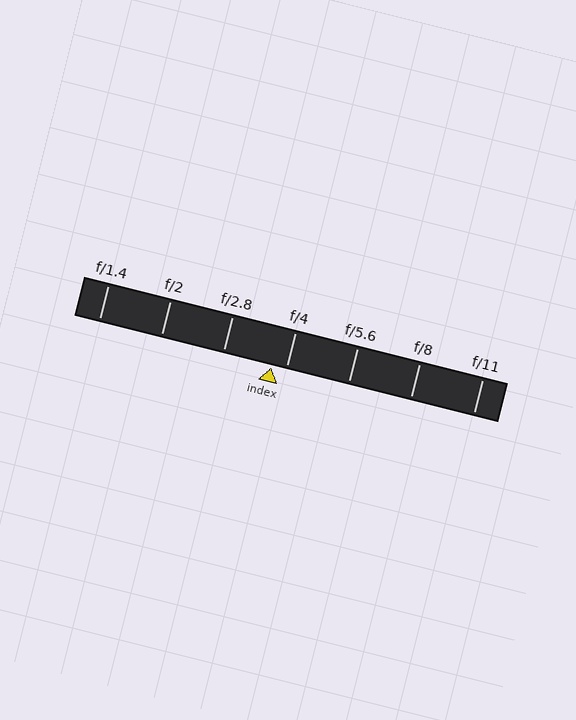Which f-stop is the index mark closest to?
The index mark is closest to f/4.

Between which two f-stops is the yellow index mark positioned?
The index mark is between f/2.8 and f/4.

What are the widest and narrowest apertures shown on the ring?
The widest aperture shown is f/1.4 and the narrowest is f/11.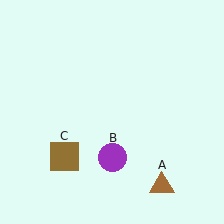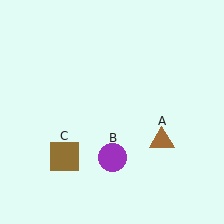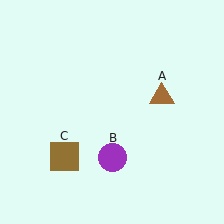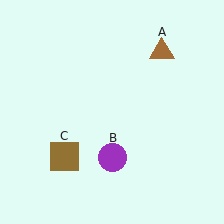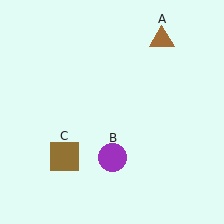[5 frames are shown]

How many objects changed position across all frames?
1 object changed position: brown triangle (object A).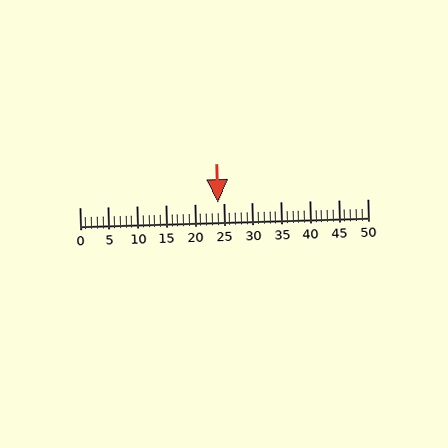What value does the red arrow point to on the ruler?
The red arrow points to approximately 24.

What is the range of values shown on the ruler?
The ruler shows values from 0 to 50.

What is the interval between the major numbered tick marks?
The major tick marks are spaced 5 units apart.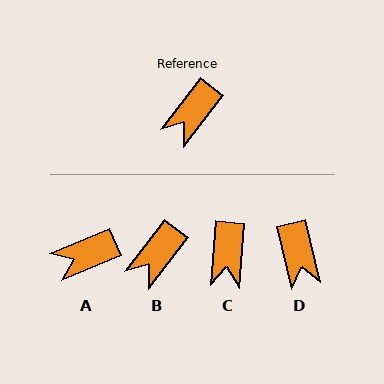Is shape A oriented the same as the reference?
No, it is off by about 29 degrees.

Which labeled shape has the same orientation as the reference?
B.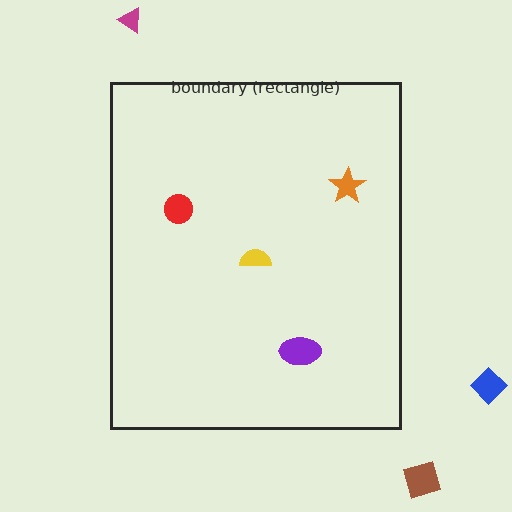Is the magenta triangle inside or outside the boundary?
Outside.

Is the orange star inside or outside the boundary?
Inside.